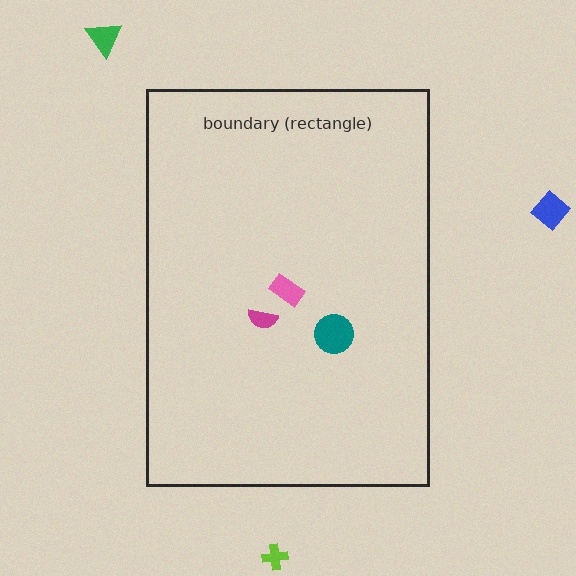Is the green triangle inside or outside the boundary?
Outside.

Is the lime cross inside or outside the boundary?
Outside.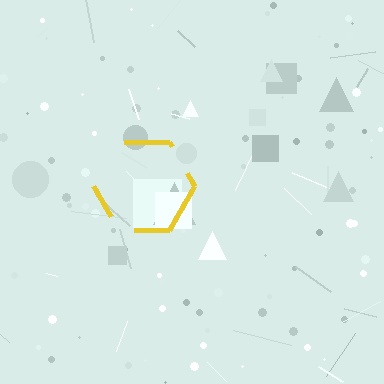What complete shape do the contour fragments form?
The contour fragments form a hexagon.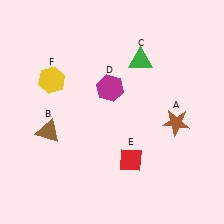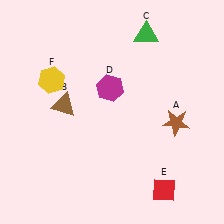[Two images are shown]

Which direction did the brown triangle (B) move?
The brown triangle (B) moved up.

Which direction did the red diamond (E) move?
The red diamond (E) moved right.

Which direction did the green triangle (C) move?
The green triangle (C) moved up.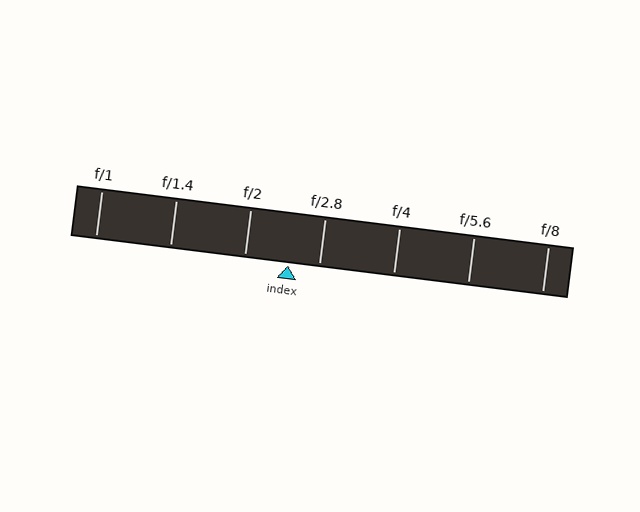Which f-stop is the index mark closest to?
The index mark is closest to f/2.8.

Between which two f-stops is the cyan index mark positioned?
The index mark is between f/2 and f/2.8.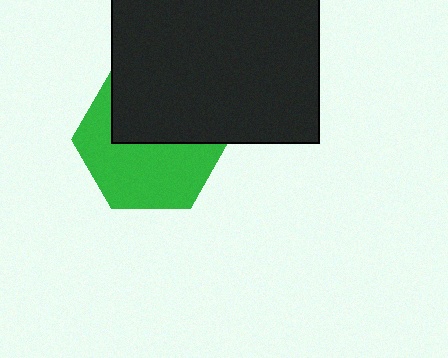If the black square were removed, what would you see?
You would see the complete green hexagon.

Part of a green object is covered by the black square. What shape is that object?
It is a hexagon.